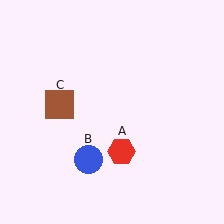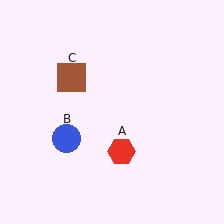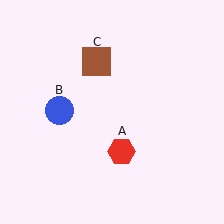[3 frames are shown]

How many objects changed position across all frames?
2 objects changed position: blue circle (object B), brown square (object C).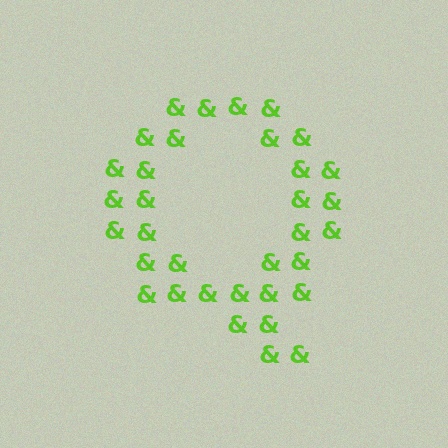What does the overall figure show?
The overall figure shows the letter Q.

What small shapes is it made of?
It is made of small ampersands.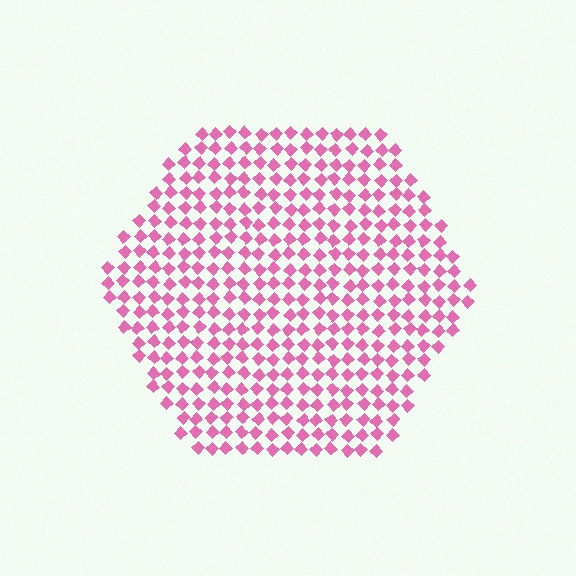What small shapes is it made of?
It is made of small diamonds.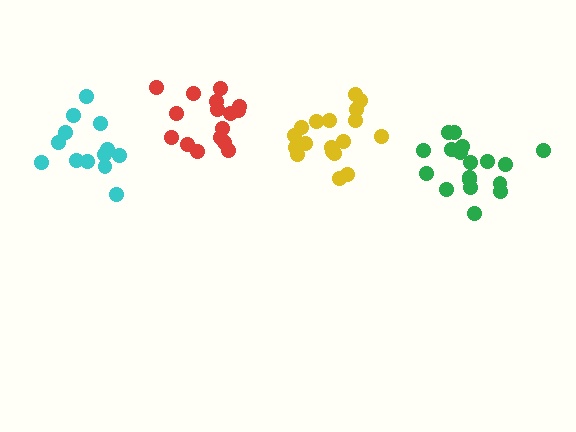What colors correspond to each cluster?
The clusters are colored: green, cyan, yellow, red.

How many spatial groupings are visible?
There are 4 spatial groupings.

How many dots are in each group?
Group 1: 18 dots, Group 2: 13 dots, Group 3: 18 dots, Group 4: 16 dots (65 total).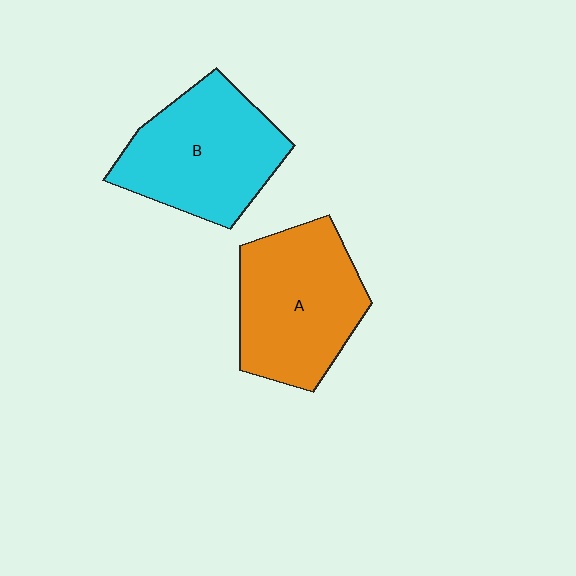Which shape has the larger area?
Shape A (orange).